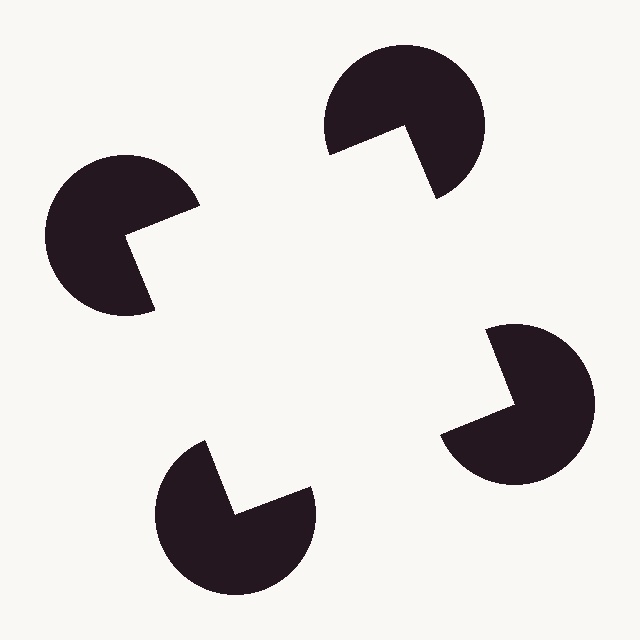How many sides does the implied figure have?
4 sides.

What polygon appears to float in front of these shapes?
An illusory square — its edges are inferred from the aligned wedge cuts in the pac-man discs, not physically drawn.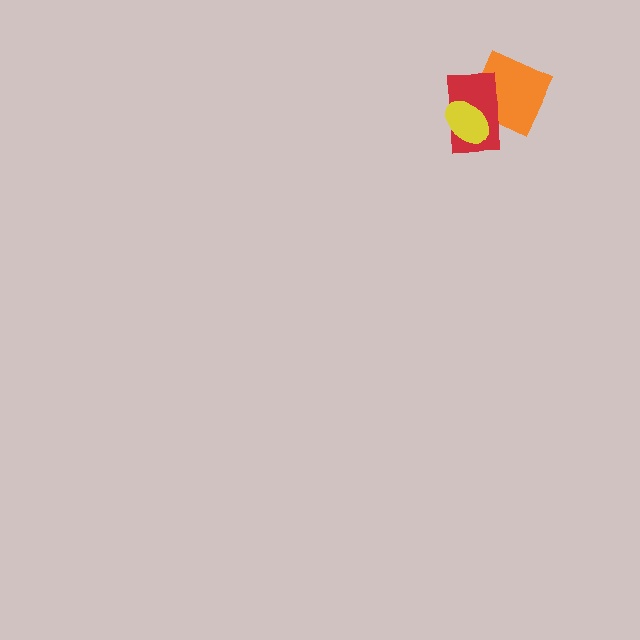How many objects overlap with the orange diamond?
2 objects overlap with the orange diamond.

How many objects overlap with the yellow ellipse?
2 objects overlap with the yellow ellipse.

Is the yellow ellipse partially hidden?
No, no other shape covers it.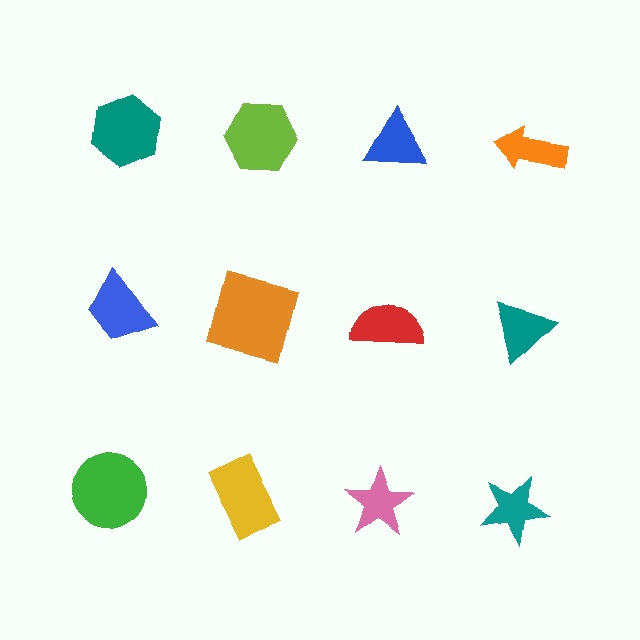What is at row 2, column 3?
A red semicircle.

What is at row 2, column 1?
A blue trapezoid.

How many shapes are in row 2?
4 shapes.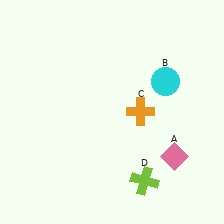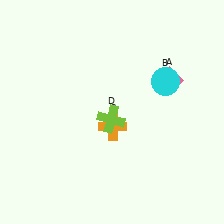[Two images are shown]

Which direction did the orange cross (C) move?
The orange cross (C) moved left.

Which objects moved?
The objects that moved are: the pink diamond (A), the orange cross (C), the lime cross (D).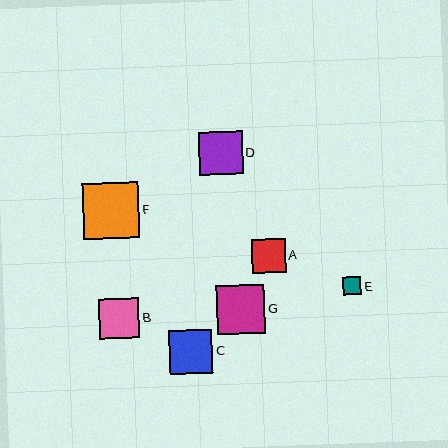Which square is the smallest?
Square E is the smallest with a size of approximately 18 pixels.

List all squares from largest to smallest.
From largest to smallest: F, G, C, D, B, A, E.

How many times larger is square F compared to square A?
Square F is approximately 1.7 times the size of square A.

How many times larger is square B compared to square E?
Square B is approximately 2.2 times the size of square E.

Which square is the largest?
Square F is the largest with a size of approximately 56 pixels.